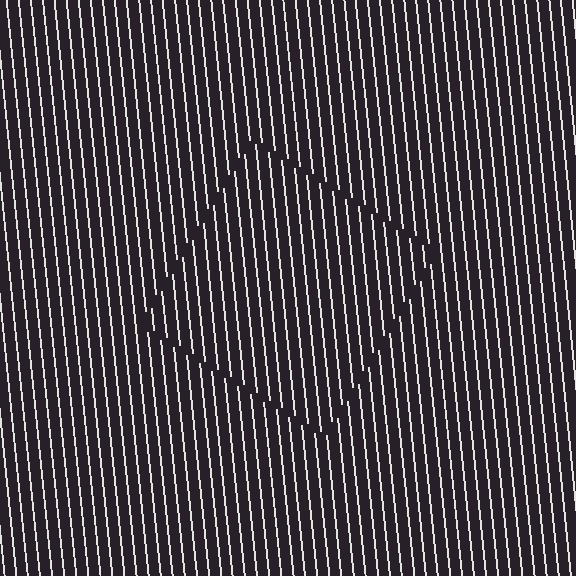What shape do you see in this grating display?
An illusory square. The interior of the shape contains the same grating, shifted by half a period — the contour is defined by the phase discontinuity where line-ends from the inner and outer gratings abut.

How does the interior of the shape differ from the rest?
The interior of the shape contains the same grating, shifted by half a period — the contour is defined by the phase discontinuity where line-ends from the inner and outer gratings abut.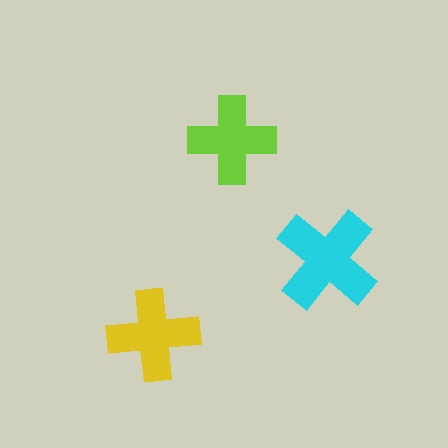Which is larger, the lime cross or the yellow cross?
The yellow one.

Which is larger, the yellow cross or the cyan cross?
The cyan one.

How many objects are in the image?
There are 3 objects in the image.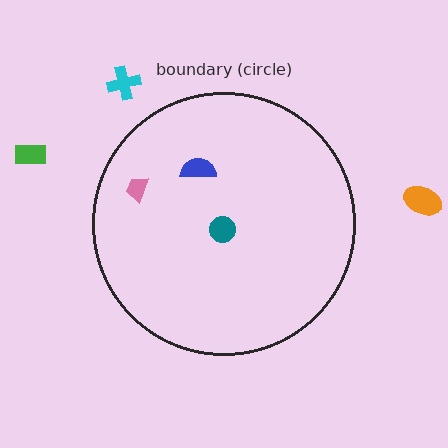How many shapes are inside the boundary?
3 inside, 3 outside.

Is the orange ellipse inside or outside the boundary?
Outside.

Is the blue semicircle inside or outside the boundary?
Inside.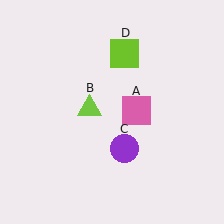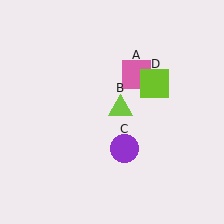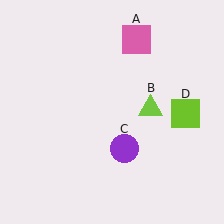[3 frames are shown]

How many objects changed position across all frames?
3 objects changed position: pink square (object A), lime triangle (object B), lime square (object D).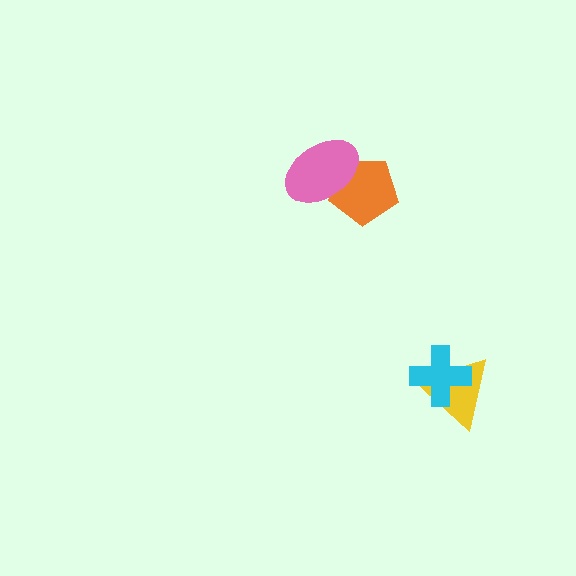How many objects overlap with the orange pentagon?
1 object overlaps with the orange pentagon.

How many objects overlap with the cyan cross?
1 object overlaps with the cyan cross.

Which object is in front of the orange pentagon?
The pink ellipse is in front of the orange pentagon.